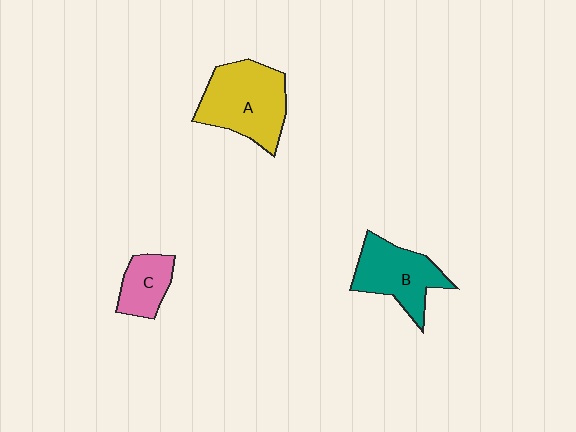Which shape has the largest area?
Shape A (yellow).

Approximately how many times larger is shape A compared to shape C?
Approximately 2.1 times.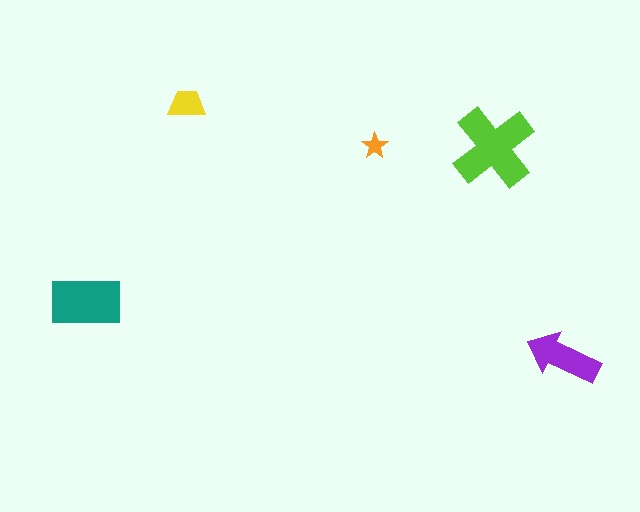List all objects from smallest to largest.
The orange star, the yellow trapezoid, the purple arrow, the teal rectangle, the lime cross.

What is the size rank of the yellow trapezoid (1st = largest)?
4th.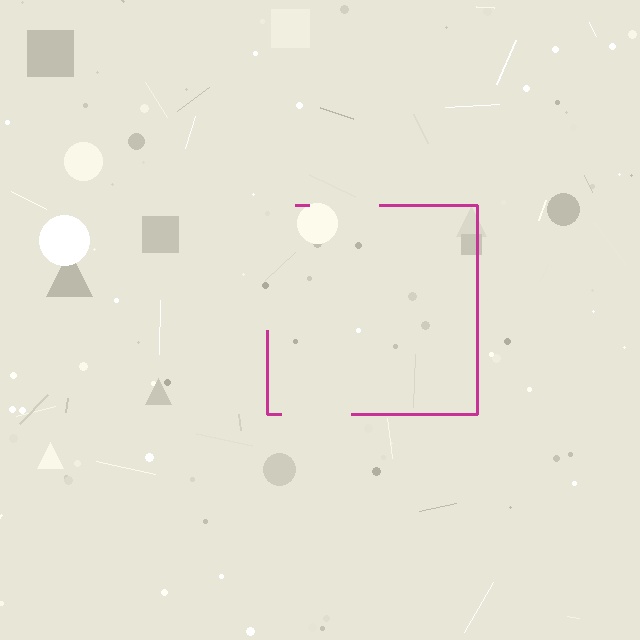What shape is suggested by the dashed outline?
The dashed outline suggests a square.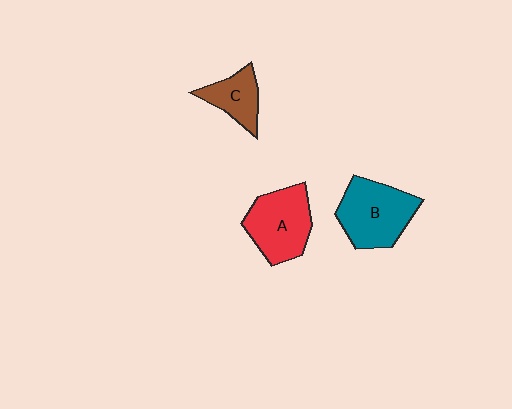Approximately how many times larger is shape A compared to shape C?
Approximately 1.7 times.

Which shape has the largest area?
Shape B (teal).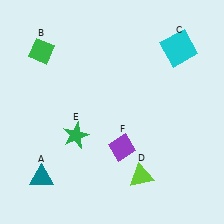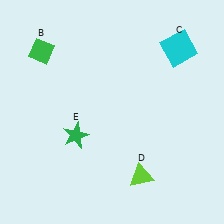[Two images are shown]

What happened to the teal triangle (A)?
The teal triangle (A) was removed in Image 2. It was in the bottom-left area of Image 1.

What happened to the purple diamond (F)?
The purple diamond (F) was removed in Image 2. It was in the bottom-right area of Image 1.